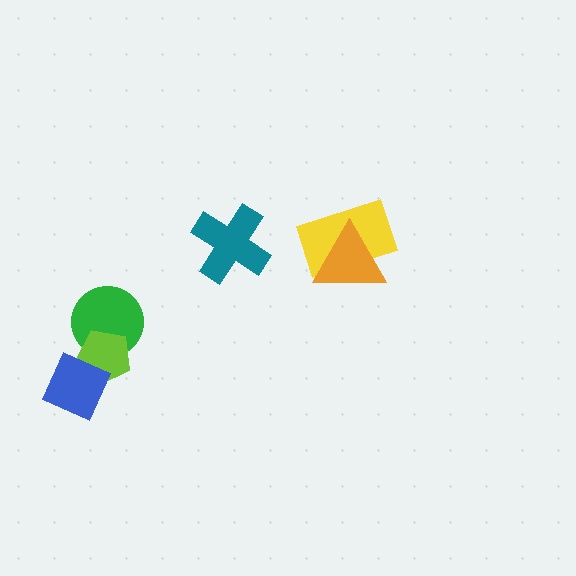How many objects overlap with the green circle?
1 object overlaps with the green circle.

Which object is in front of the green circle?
The lime pentagon is in front of the green circle.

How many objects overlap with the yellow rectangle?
1 object overlaps with the yellow rectangle.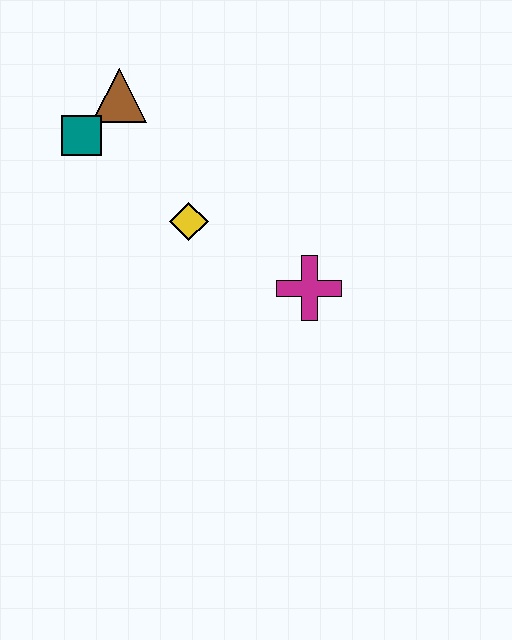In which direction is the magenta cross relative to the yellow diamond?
The magenta cross is to the right of the yellow diamond.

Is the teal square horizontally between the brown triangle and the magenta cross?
No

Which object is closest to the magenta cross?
The yellow diamond is closest to the magenta cross.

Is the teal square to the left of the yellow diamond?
Yes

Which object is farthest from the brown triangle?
The magenta cross is farthest from the brown triangle.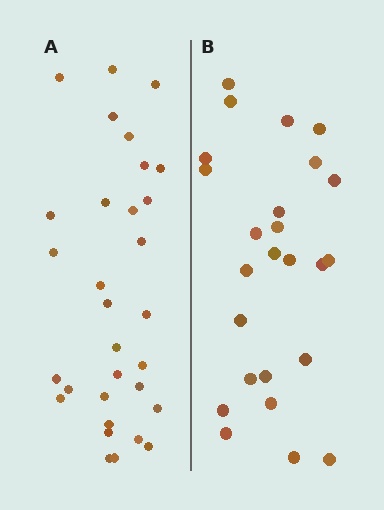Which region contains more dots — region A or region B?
Region A (the left region) has more dots.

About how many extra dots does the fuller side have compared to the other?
Region A has about 6 more dots than region B.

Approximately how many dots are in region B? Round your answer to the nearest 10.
About 20 dots. (The exact count is 25, which rounds to 20.)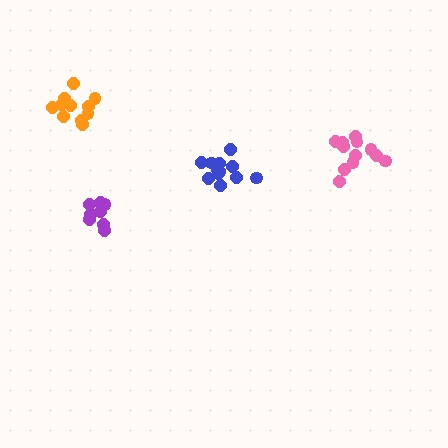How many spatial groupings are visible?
There are 4 spatial groupings.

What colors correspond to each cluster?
The clusters are colored: blue, pink, purple, orange.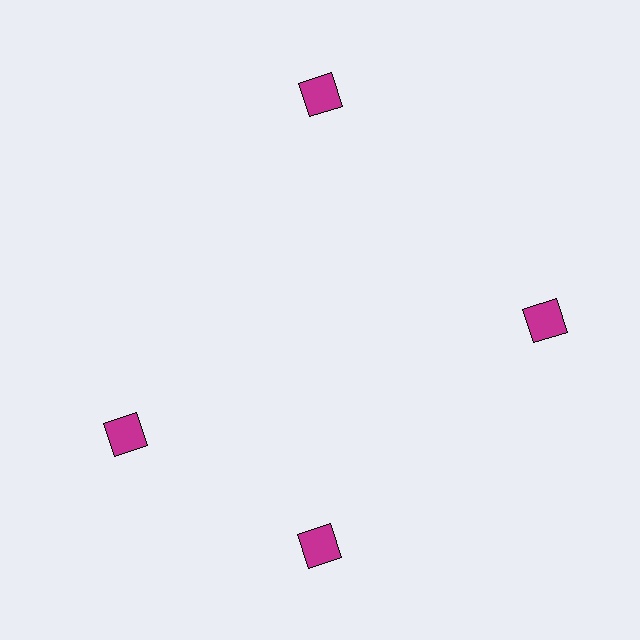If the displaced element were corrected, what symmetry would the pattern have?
It would have 4-fold rotational symmetry — the pattern would map onto itself every 90 degrees.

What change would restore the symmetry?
The symmetry would be restored by rotating it back into even spacing with its neighbors so that all 4 squares sit at equal angles and equal distance from the center.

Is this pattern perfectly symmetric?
No. The 4 magenta squares are arranged in a ring, but one element near the 9 o'clock position is rotated out of alignment along the ring, breaking the 4-fold rotational symmetry.